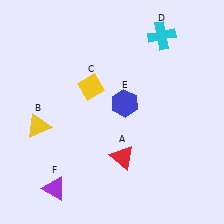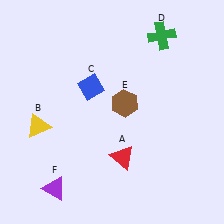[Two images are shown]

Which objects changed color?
C changed from yellow to blue. D changed from cyan to green. E changed from blue to brown.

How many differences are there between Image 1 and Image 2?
There are 3 differences between the two images.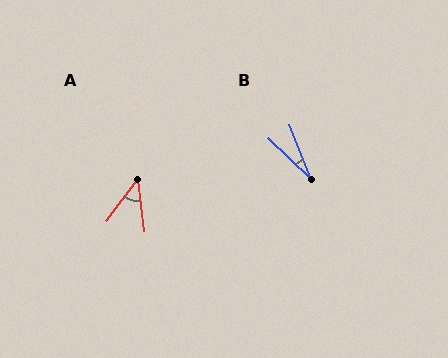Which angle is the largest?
A, at approximately 44 degrees.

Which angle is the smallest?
B, at approximately 24 degrees.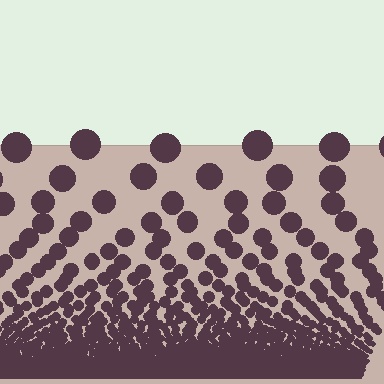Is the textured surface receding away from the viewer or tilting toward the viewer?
The surface appears to tilt toward the viewer. Texture elements get larger and sparser toward the top.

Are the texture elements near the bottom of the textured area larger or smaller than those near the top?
Smaller. The gradient is inverted — elements near the bottom are smaller and denser.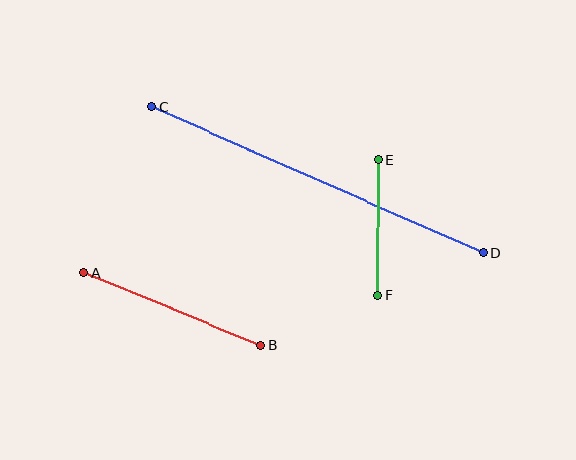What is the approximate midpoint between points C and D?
The midpoint is at approximately (317, 180) pixels.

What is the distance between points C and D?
The distance is approximately 362 pixels.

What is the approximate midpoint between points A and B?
The midpoint is at approximately (172, 309) pixels.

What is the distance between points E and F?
The distance is approximately 136 pixels.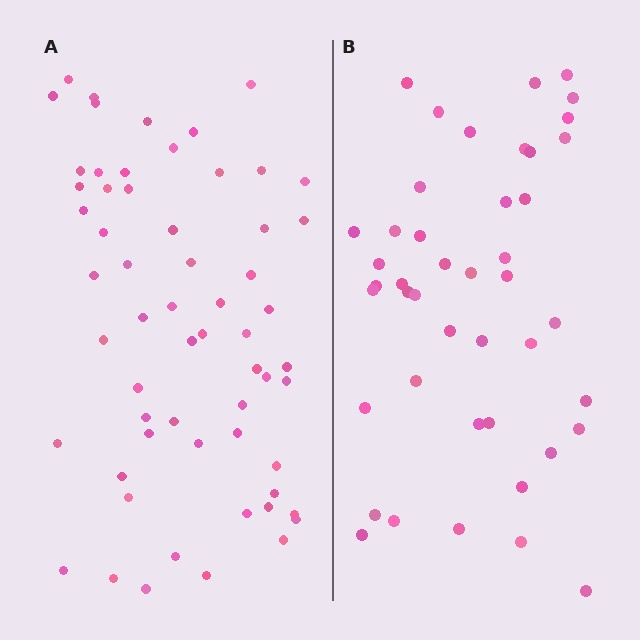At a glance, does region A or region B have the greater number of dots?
Region A (the left region) has more dots.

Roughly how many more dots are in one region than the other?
Region A has approximately 15 more dots than region B.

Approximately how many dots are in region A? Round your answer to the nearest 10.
About 60 dots.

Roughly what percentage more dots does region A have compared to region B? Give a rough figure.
About 35% more.